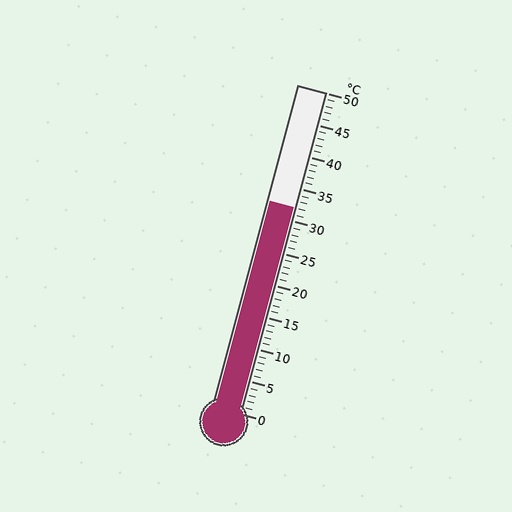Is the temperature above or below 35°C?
The temperature is below 35°C.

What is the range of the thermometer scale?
The thermometer scale ranges from 0°C to 50°C.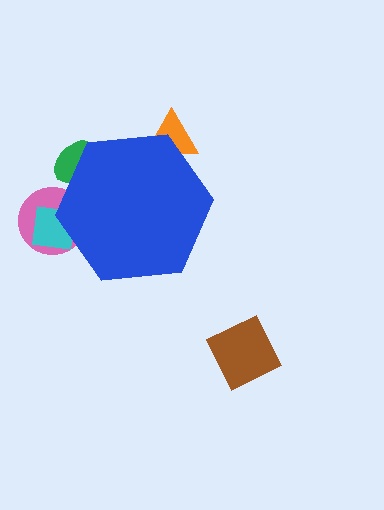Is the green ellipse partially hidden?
Yes, the green ellipse is partially hidden behind the blue hexagon.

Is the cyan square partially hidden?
Yes, the cyan square is partially hidden behind the blue hexagon.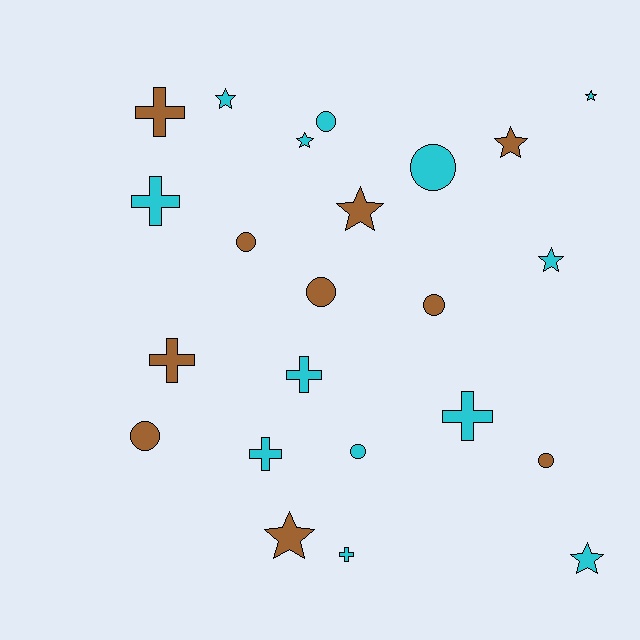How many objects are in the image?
There are 23 objects.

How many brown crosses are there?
There are 2 brown crosses.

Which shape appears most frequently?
Star, with 8 objects.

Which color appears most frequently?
Cyan, with 13 objects.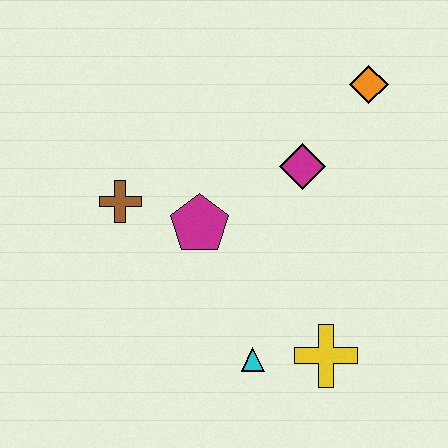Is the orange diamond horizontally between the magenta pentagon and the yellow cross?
No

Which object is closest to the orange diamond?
The magenta diamond is closest to the orange diamond.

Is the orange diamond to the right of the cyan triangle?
Yes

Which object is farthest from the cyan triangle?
The orange diamond is farthest from the cyan triangle.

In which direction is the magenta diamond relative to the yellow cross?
The magenta diamond is above the yellow cross.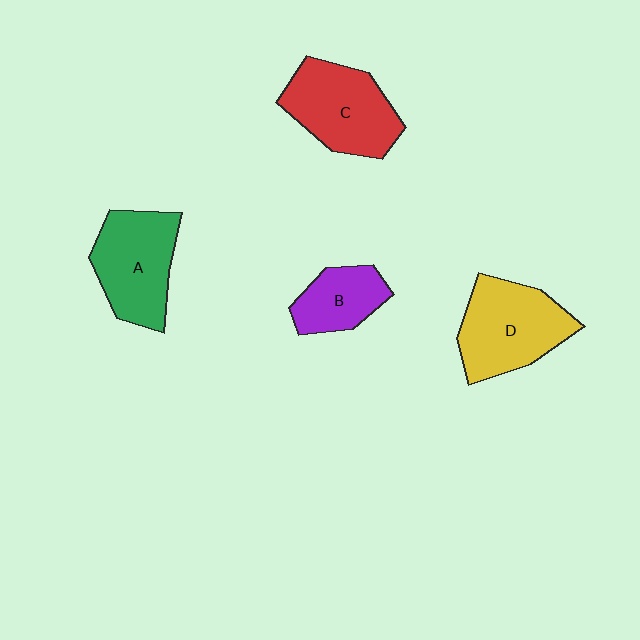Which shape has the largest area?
Shape D (yellow).